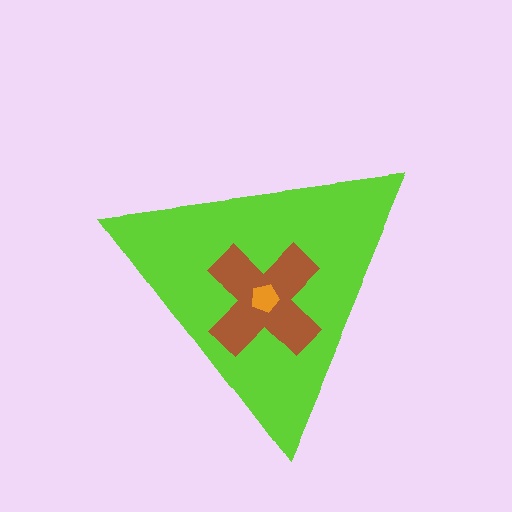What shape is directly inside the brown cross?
The orange pentagon.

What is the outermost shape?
The lime triangle.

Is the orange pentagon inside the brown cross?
Yes.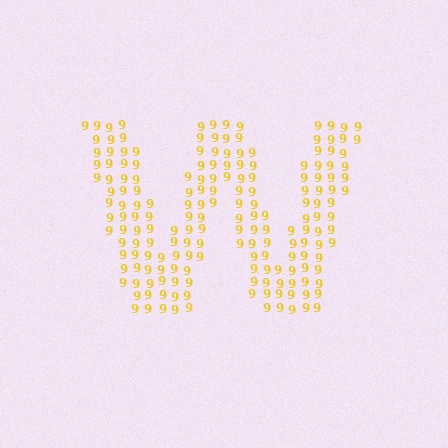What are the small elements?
The small elements are digit 9's.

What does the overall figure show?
The overall figure shows the letter W.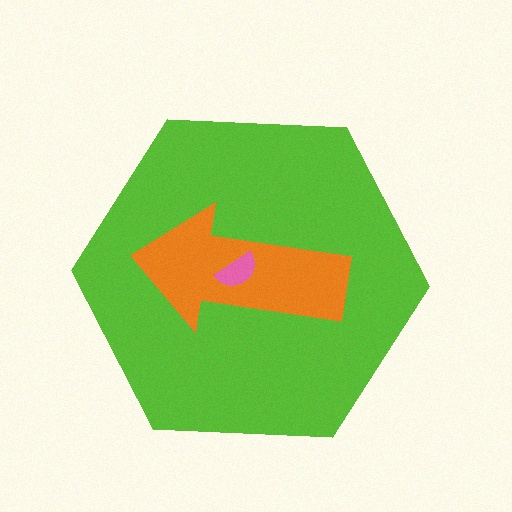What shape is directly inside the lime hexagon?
The orange arrow.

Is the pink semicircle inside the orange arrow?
Yes.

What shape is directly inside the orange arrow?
The pink semicircle.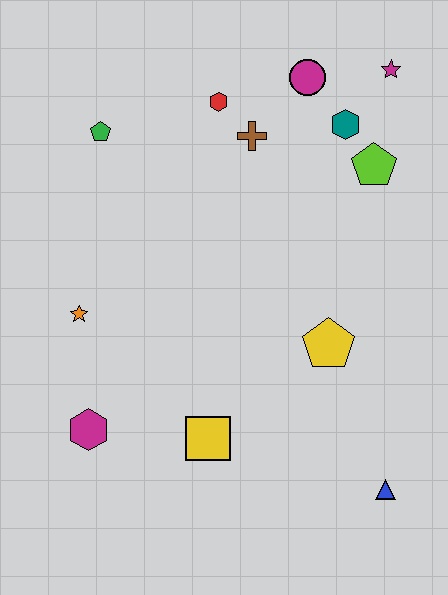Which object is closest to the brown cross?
The red hexagon is closest to the brown cross.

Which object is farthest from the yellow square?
The magenta star is farthest from the yellow square.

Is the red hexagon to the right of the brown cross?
No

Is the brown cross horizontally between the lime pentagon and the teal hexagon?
No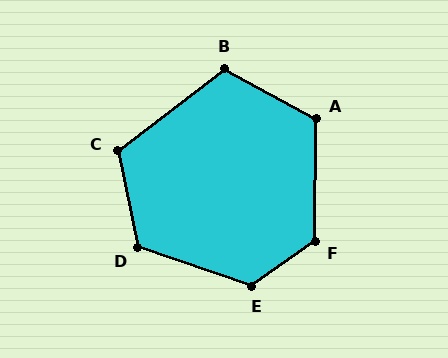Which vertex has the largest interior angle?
E, at approximately 126 degrees.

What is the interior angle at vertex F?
Approximately 126 degrees (obtuse).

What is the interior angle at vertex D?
Approximately 120 degrees (obtuse).